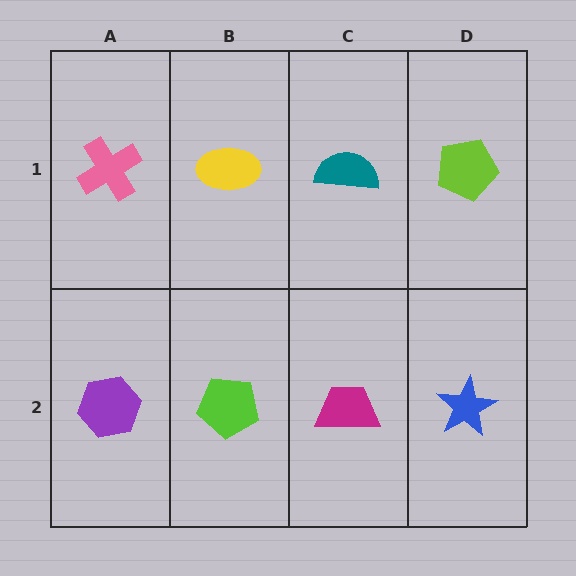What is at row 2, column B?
A lime pentagon.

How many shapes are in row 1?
4 shapes.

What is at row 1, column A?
A pink cross.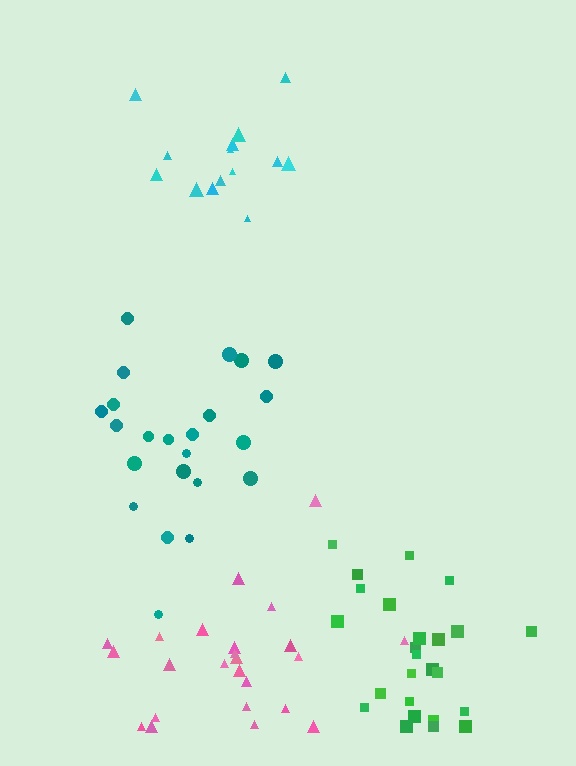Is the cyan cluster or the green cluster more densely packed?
Cyan.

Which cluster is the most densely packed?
Cyan.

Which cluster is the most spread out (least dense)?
Pink.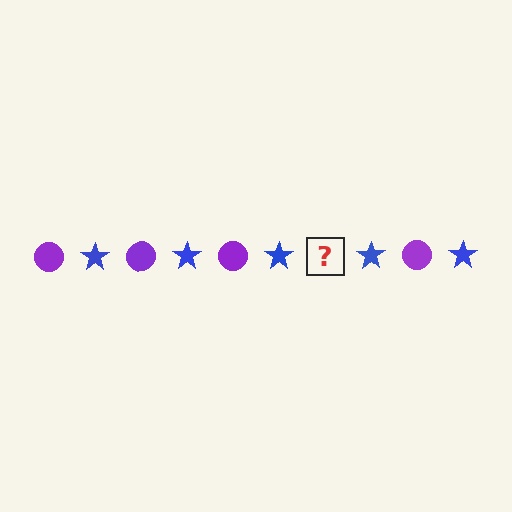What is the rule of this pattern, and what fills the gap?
The rule is that the pattern alternates between purple circle and blue star. The gap should be filled with a purple circle.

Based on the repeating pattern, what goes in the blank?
The blank should be a purple circle.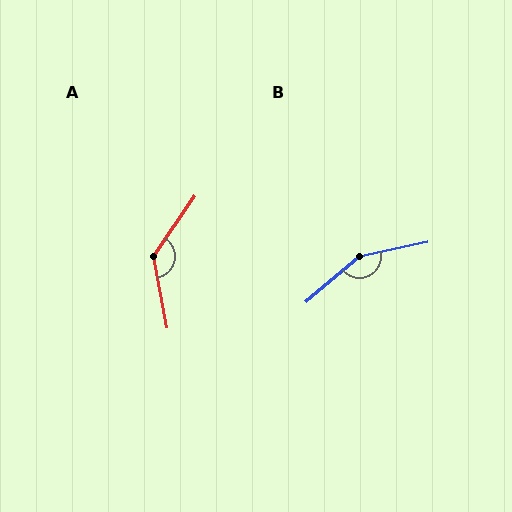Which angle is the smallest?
A, at approximately 135 degrees.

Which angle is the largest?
B, at approximately 152 degrees.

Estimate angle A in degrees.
Approximately 135 degrees.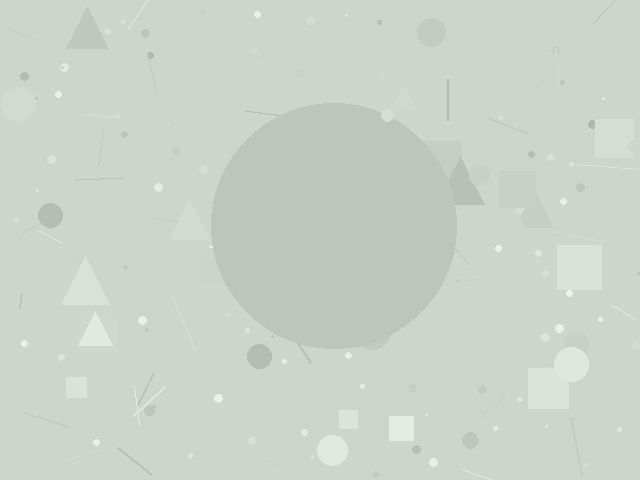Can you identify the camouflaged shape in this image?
The camouflaged shape is a circle.